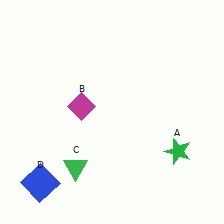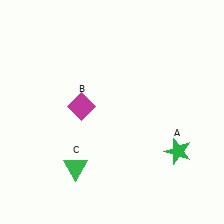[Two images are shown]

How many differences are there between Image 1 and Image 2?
There is 1 difference between the two images.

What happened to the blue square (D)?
The blue square (D) was removed in Image 2. It was in the bottom-left area of Image 1.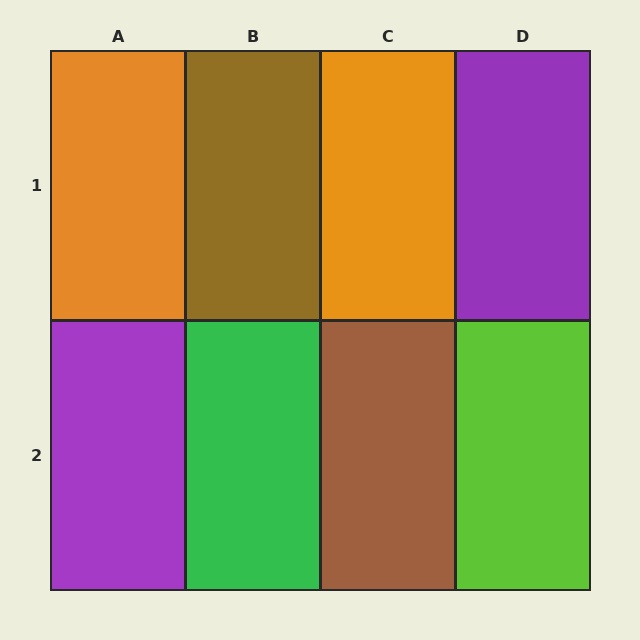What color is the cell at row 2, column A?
Purple.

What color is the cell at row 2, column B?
Green.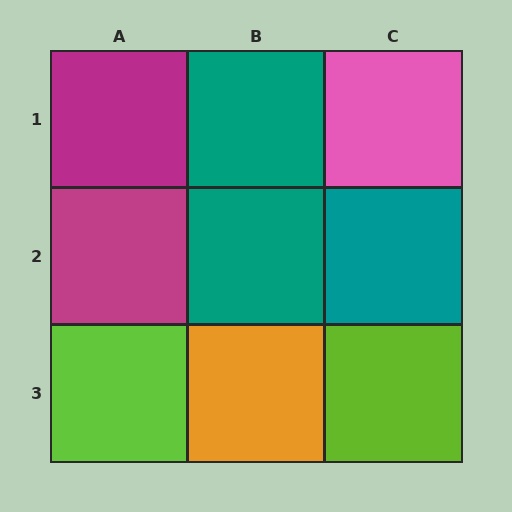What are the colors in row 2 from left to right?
Magenta, teal, teal.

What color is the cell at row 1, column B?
Teal.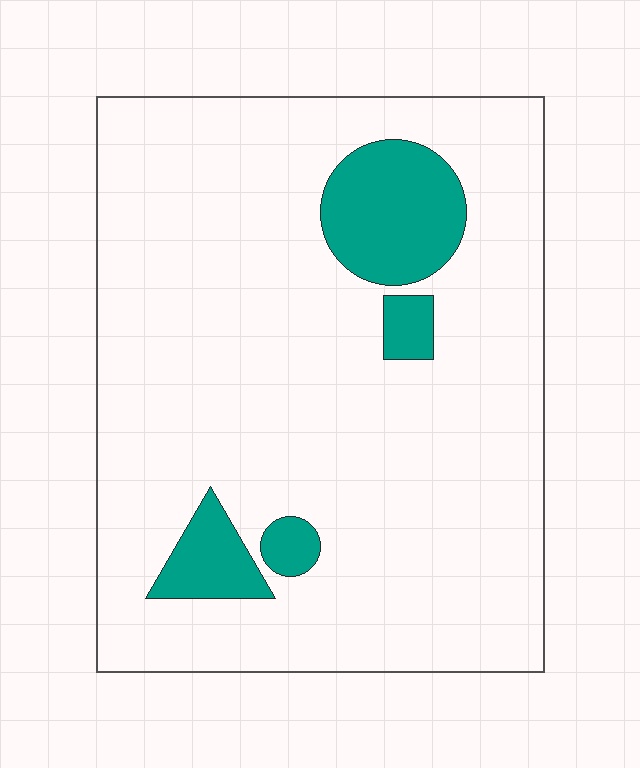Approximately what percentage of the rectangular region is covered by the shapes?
Approximately 10%.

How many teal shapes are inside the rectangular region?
4.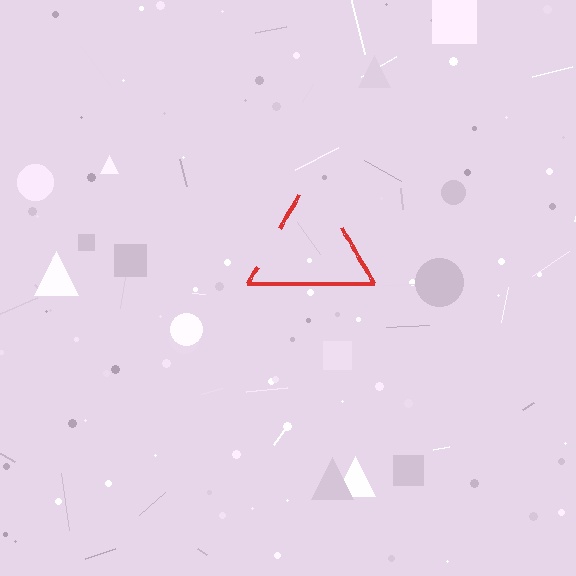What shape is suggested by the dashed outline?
The dashed outline suggests a triangle.